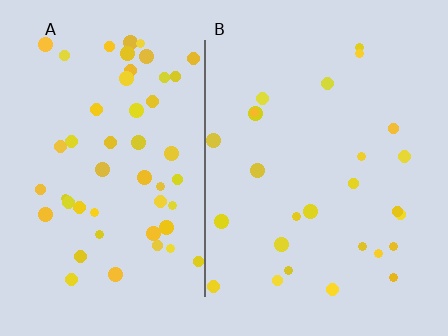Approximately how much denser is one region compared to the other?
Approximately 2.0× — region A over region B.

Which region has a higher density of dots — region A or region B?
A (the left).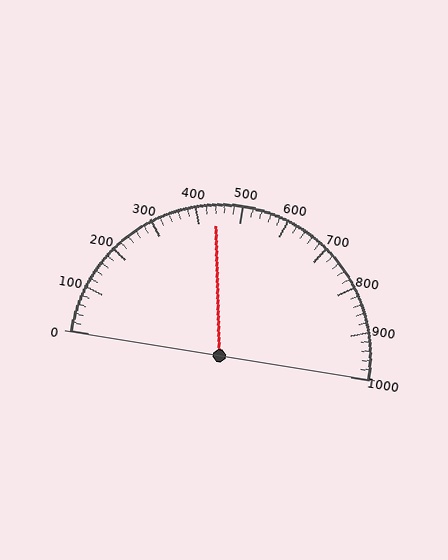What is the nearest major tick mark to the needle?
The nearest major tick mark is 400.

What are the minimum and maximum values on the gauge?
The gauge ranges from 0 to 1000.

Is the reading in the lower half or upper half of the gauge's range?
The reading is in the lower half of the range (0 to 1000).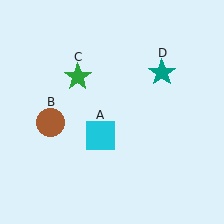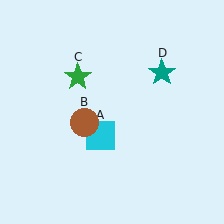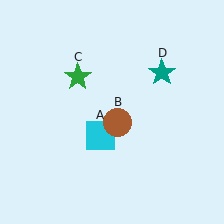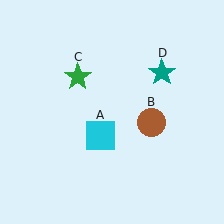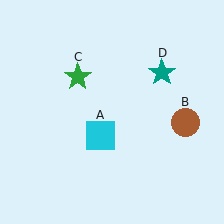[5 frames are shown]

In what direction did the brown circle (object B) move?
The brown circle (object B) moved right.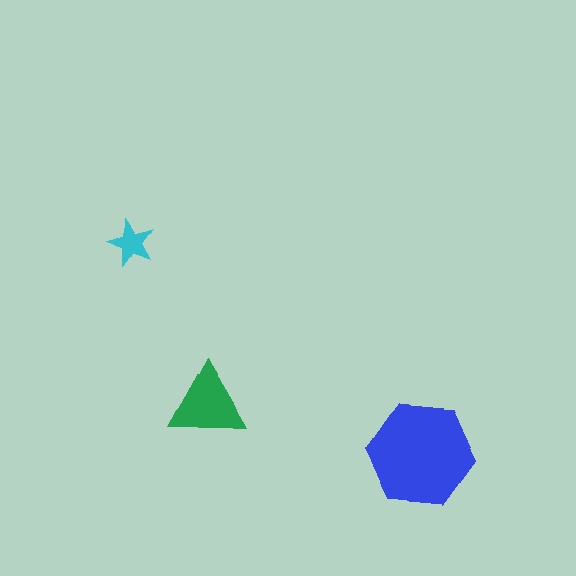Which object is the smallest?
The cyan star.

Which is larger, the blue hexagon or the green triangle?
The blue hexagon.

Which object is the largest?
The blue hexagon.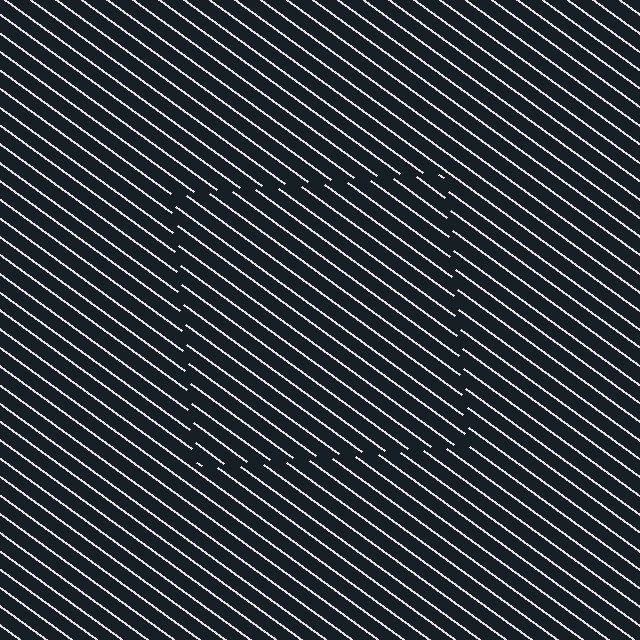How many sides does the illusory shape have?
4 sides — the line-ends trace a square.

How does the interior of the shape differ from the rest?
The interior of the shape contains the same grating, shifted by half a period — the contour is defined by the phase discontinuity where line-ends from the inner and outer gratings abut.